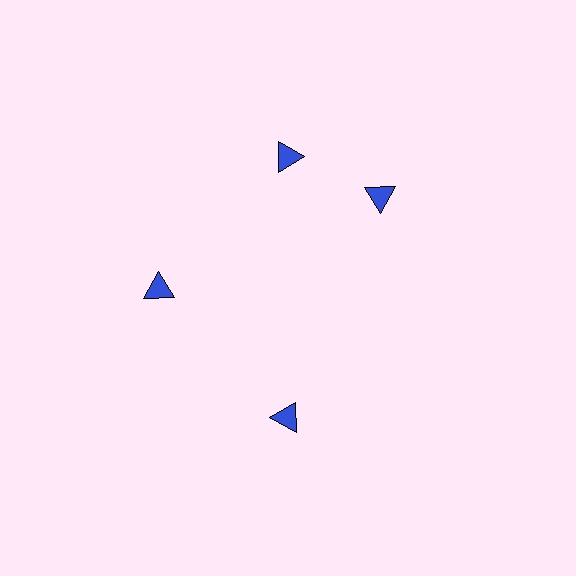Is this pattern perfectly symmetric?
No. The 4 blue triangles are arranged in a ring, but one element near the 3 o'clock position is rotated out of alignment along the ring, breaking the 4-fold rotational symmetry.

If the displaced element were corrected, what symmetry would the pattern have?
It would have 4-fold rotational symmetry — the pattern would map onto itself every 90 degrees.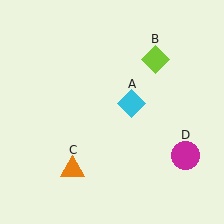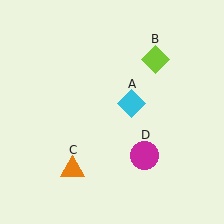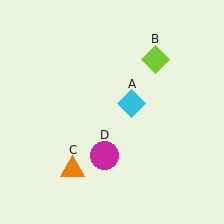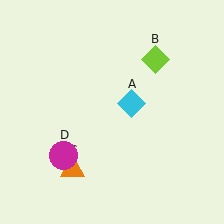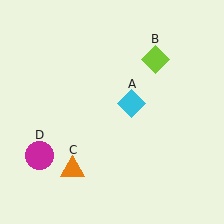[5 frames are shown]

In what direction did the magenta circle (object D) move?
The magenta circle (object D) moved left.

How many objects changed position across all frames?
1 object changed position: magenta circle (object D).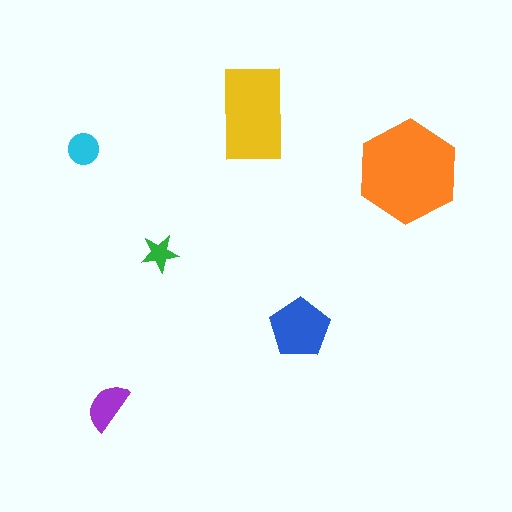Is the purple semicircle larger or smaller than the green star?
Larger.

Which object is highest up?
The yellow rectangle is topmost.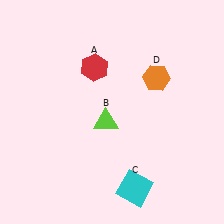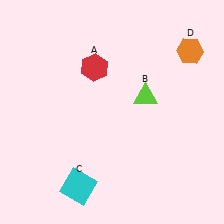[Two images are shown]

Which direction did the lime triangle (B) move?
The lime triangle (B) moved right.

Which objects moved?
The objects that moved are: the lime triangle (B), the cyan square (C), the orange hexagon (D).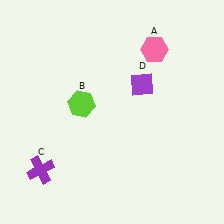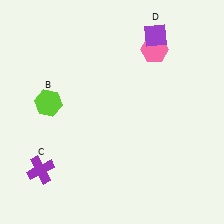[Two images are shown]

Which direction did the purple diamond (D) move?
The purple diamond (D) moved up.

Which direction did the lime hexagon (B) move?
The lime hexagon (B) moved left.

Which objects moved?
The objects that moved are: the lime hexagon (B), the purple diamond (D).